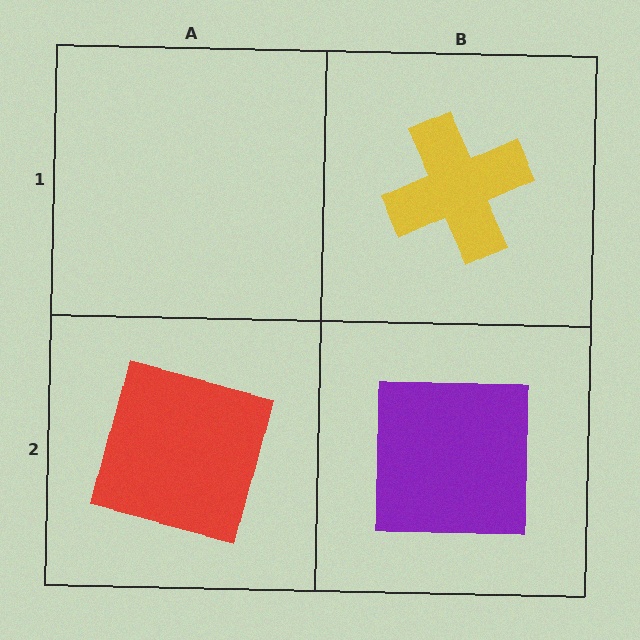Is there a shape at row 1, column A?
No, that cell is empty.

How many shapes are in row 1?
1 shape.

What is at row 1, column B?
A yellow cross.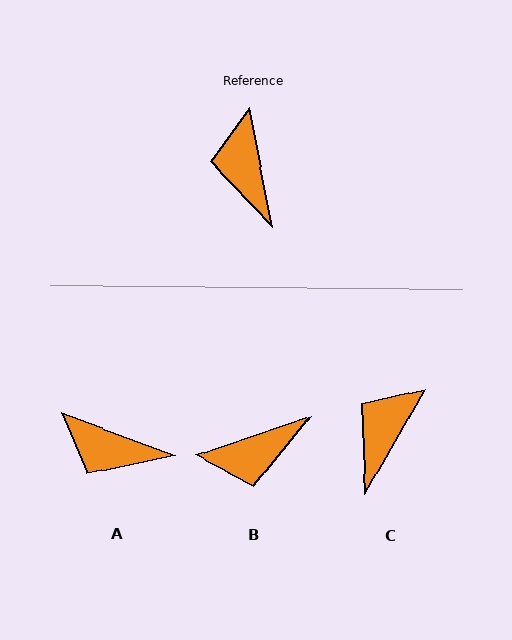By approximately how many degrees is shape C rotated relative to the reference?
Approximately 41 degrees clockwise.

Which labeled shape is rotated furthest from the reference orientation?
B, about 97 degrees away.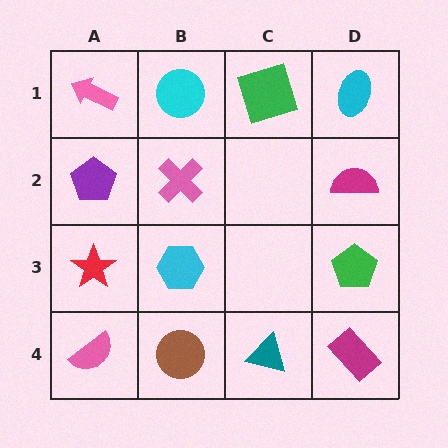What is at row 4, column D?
A magenta rectangle.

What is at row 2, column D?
A magenta semicircle.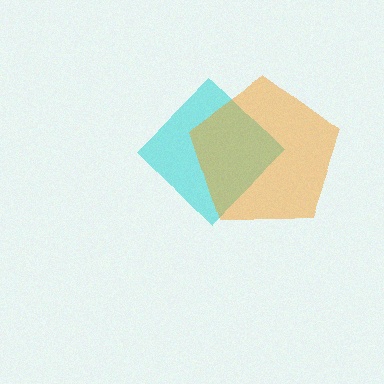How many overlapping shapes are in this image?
There are 2 overlapping shapes in the image.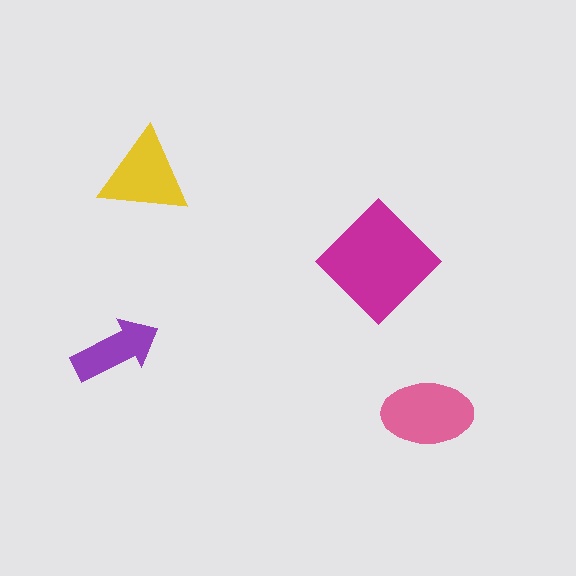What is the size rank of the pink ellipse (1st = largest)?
2nd.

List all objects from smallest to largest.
The purple arrow, the yellow triangle, the pink ellipse, the magenta diamond.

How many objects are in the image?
There are 4 objects in the image.